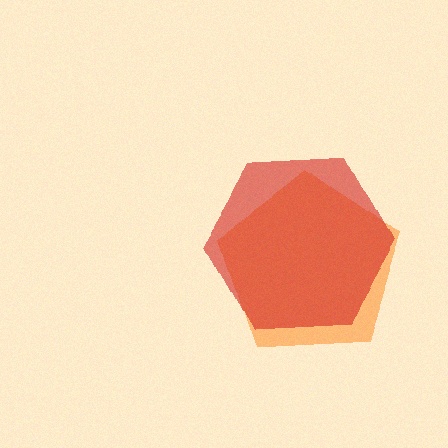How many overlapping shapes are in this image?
There are 2 overlapping shapes in the image.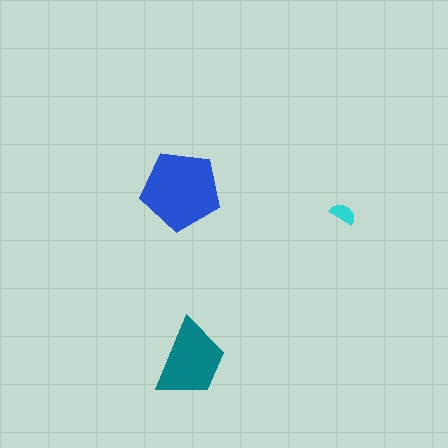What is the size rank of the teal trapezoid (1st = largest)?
2nd.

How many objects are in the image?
There are 3 objects in the image.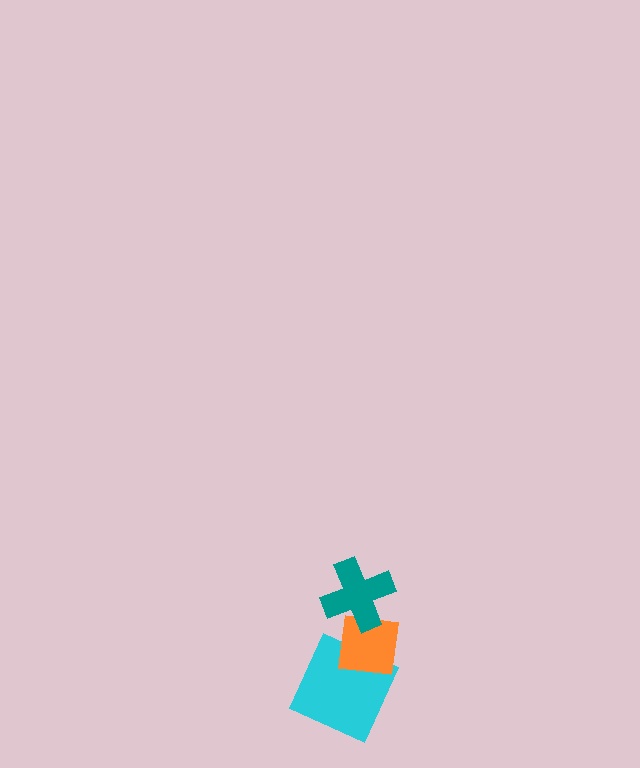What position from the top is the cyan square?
The cyan square is 3rd from the top.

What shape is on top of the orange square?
The teal cross is on top of the orange square.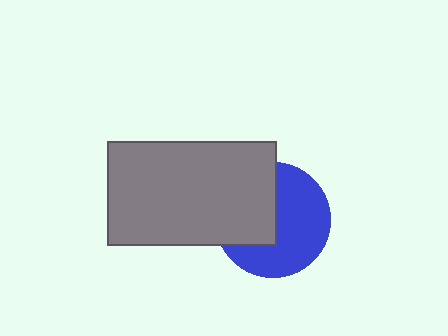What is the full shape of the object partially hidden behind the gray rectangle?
The partially hidden object is a blue circle.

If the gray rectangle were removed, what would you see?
You would see the complete blue circle.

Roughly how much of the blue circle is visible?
About half of it is visible (roughly 58%).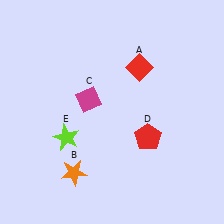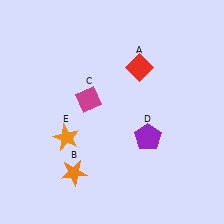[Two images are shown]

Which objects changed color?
D changed from red to purple. E changed from lime to orange.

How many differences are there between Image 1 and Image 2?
There are 2 differences between the two images.